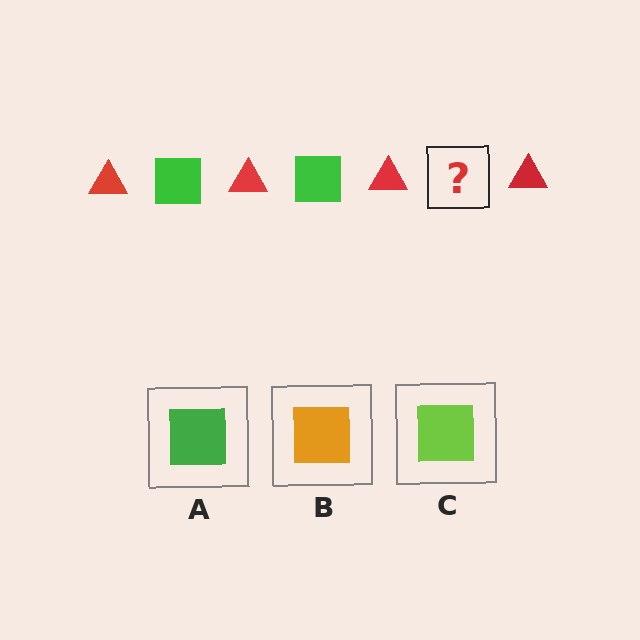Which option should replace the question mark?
Option A.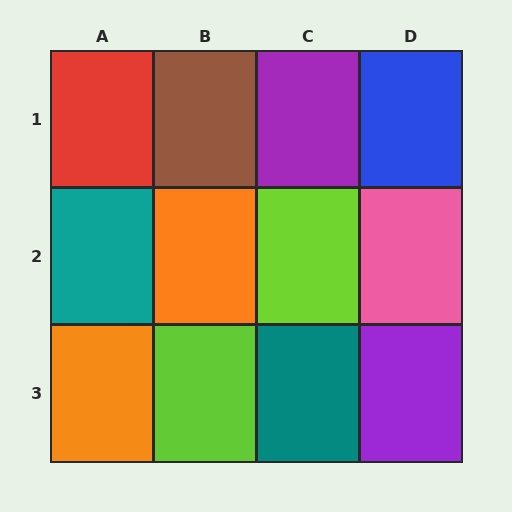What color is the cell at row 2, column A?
Teal.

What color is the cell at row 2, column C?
Lime.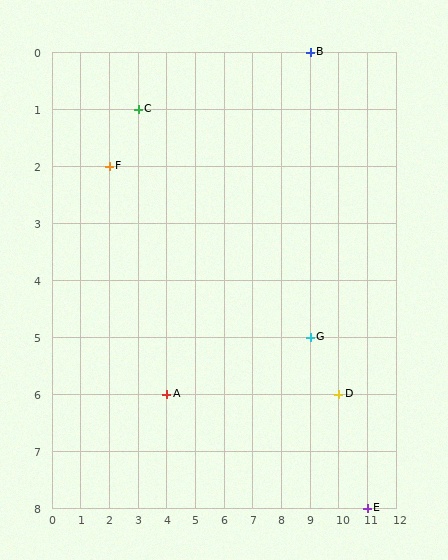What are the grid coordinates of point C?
Point C is at grid coordinates (3, 1).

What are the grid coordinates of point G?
Point G is at grid coordinates (9, 5).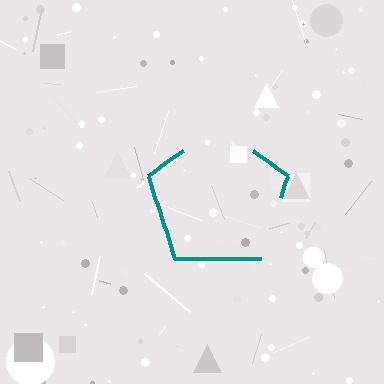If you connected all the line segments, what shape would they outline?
They would outline a pentagon.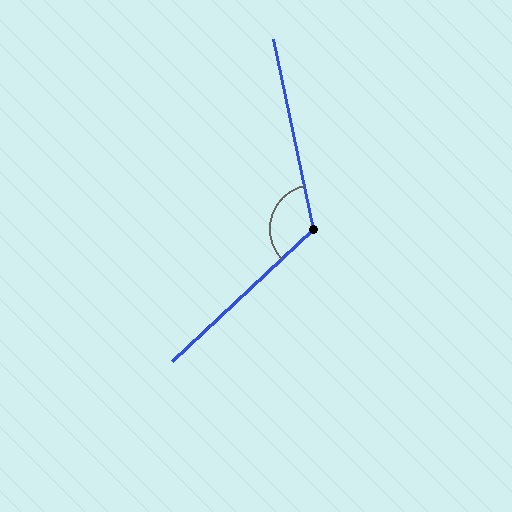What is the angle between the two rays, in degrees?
Approximately 121 degrees.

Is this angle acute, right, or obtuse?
It is obtuse.